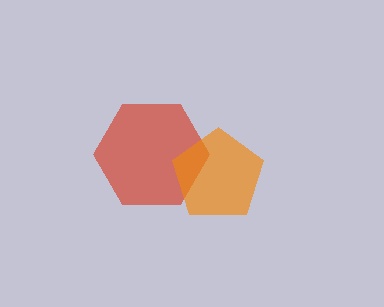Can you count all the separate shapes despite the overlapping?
Yes, there are 2 separate shapes.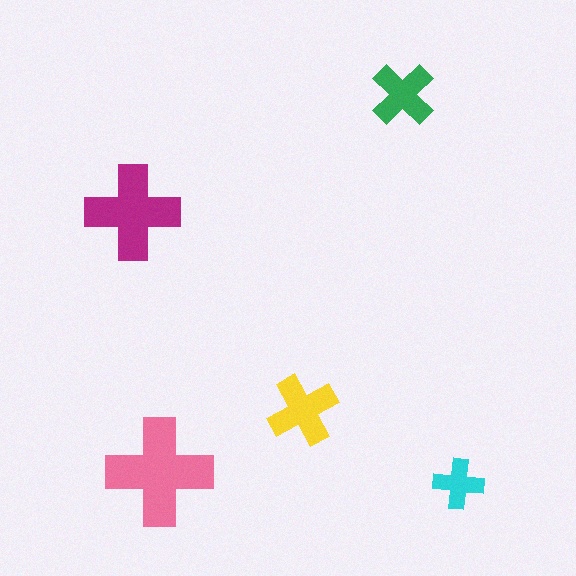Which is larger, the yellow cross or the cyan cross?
The yellow one.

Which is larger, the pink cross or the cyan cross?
The pink one.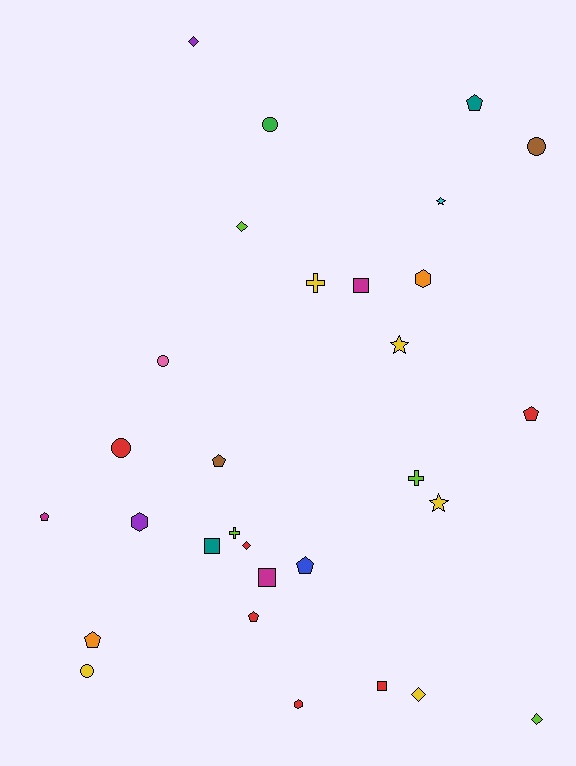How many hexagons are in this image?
There are 3 hexagons.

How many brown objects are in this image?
There are 2 brown objects.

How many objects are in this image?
There are 30 objects.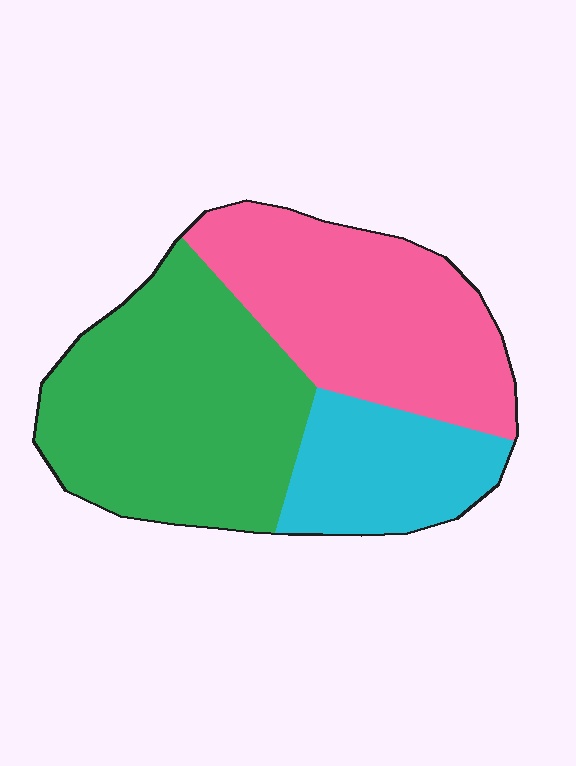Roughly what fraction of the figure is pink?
Pink covers roughly 35% of the figure.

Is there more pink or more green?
Green.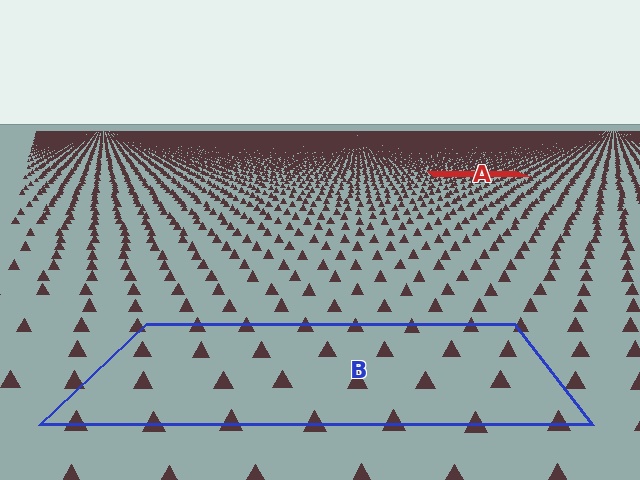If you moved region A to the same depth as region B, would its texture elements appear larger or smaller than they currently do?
They would appear larger. At a closer depth, the same texture elements are projected at a bigger on-screen size.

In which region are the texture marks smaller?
The texture marks are smaller in region A, because it is farther away.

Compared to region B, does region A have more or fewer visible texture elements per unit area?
Region A has more texture elements per unit area — they are packed more densely because it is farther away.